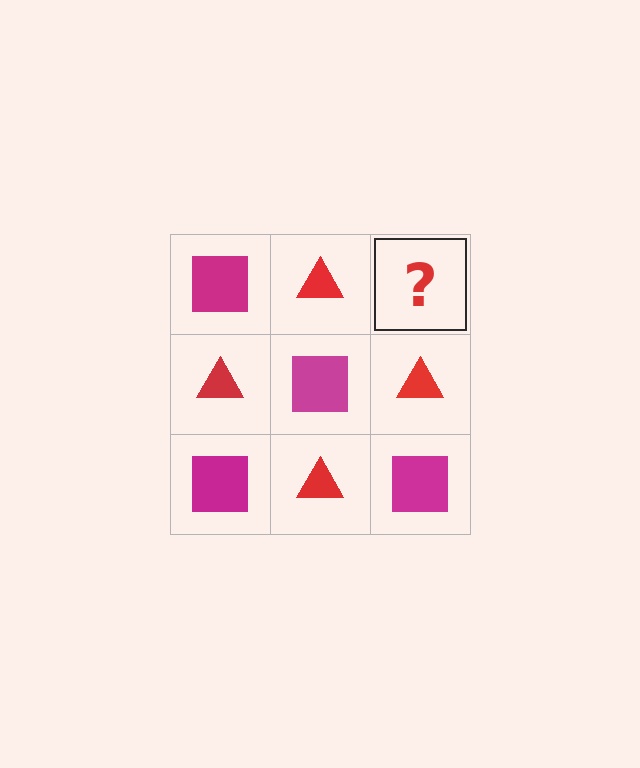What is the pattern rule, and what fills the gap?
The rule is that it alternates magenta square and red triangle in a checkerboard pattern. The gap should be filled with a magenta square.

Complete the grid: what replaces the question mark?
The question mark should be replaced with a magenta square.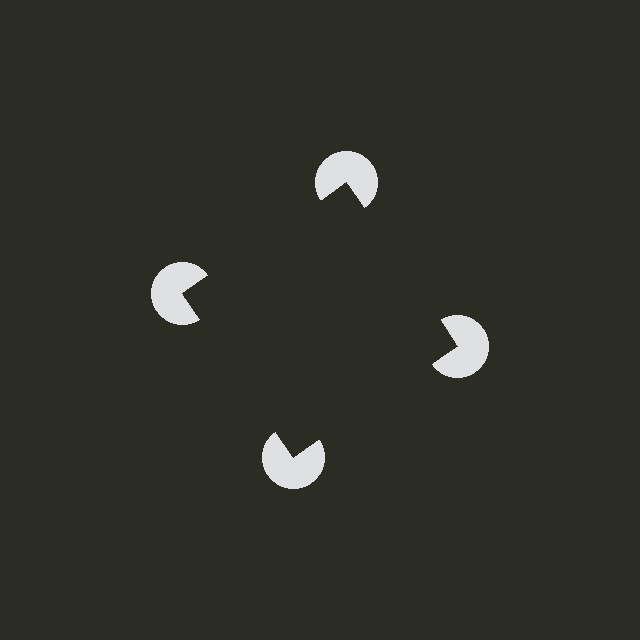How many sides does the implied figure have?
4 sides.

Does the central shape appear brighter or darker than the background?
It typically appears slightly darker than the background, even though no actual brightness change is drawn.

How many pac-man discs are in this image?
There are 4 — one at each vertex of the illusory square.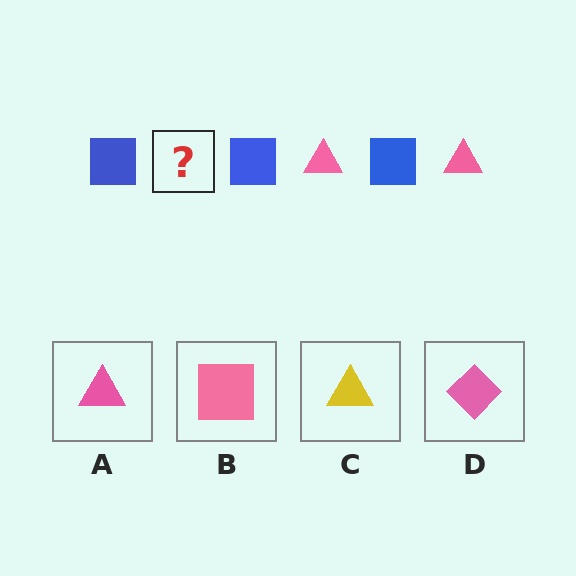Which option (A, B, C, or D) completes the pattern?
A.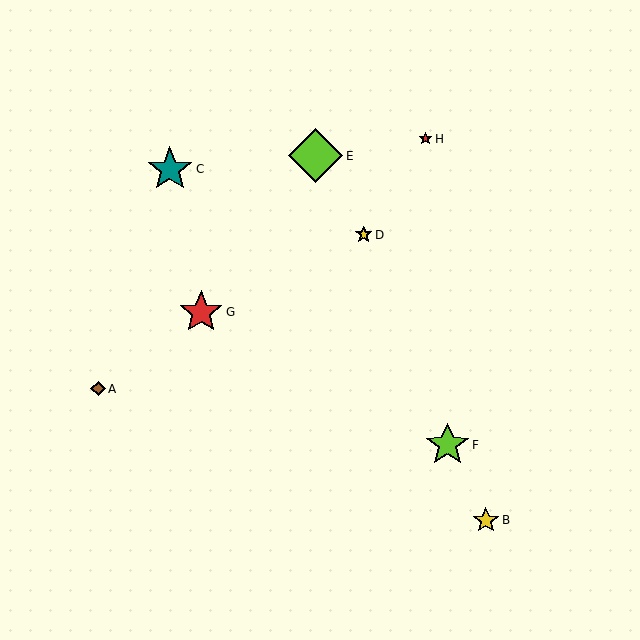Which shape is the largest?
The lime diamond (labeled E) is the largest.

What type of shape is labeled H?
Shape H is a red star.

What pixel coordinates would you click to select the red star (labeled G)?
Click at (201, 312) to select the red star G.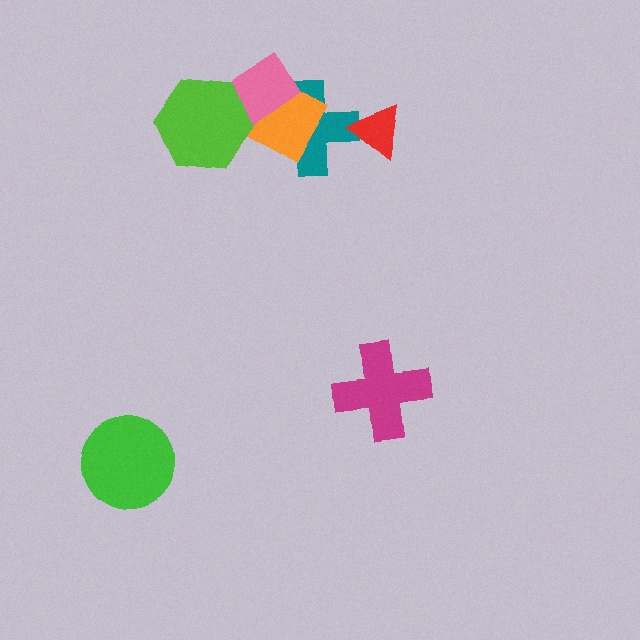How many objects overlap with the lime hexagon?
2 objects overlap with the lime hexagon.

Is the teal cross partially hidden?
Yes, it is partially covered by another shape.